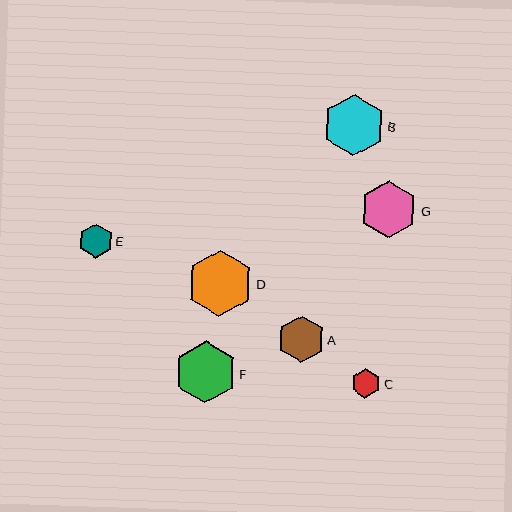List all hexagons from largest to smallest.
From largest to smallest: D, F, B, G, A, E, C.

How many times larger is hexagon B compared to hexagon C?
Hexagon B is approximately 2.1 times the size of hexagon C.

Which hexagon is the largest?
Hexagon D is the largest with a size of approximately 66 pixels.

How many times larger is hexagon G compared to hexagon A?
Hexagon G is approximately 1.2 times the size of hexagon A.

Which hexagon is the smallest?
Hexagon C is the smallest with a size of approximately 29 pixels.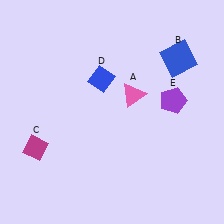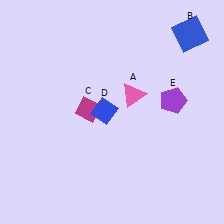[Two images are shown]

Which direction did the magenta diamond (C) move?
The magenta diamond (C) moved right.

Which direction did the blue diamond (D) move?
The blue diamond (D) moved down.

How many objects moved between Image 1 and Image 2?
3 objects moved between the two images.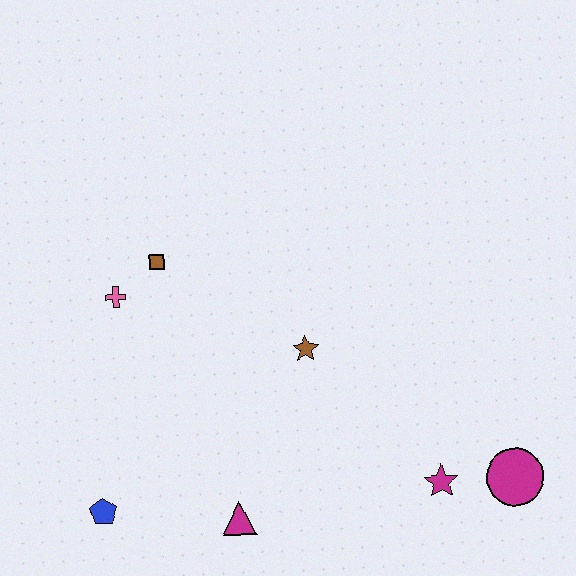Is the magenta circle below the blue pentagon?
No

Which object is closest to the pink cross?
The brown square is closest to the pink cross.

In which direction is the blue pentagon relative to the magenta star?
The blue pentagon is to the left of the magenta star.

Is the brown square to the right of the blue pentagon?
Yes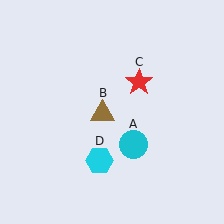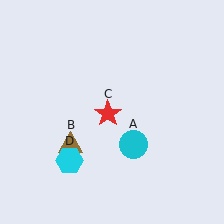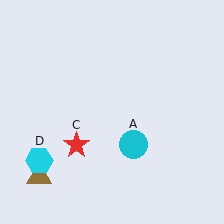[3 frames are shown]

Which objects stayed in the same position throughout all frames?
Cyan circle (object A) remained stationary.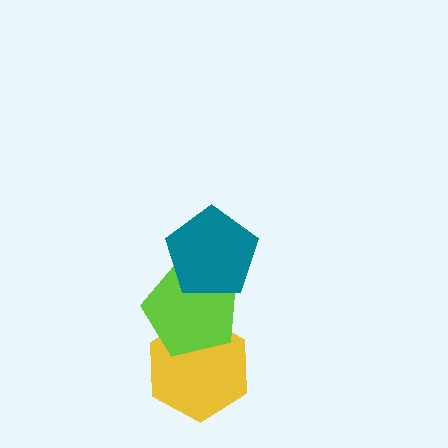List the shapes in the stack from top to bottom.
From top to bottom: the teal pentagon, the lime pentagon, the yellow hexagon.